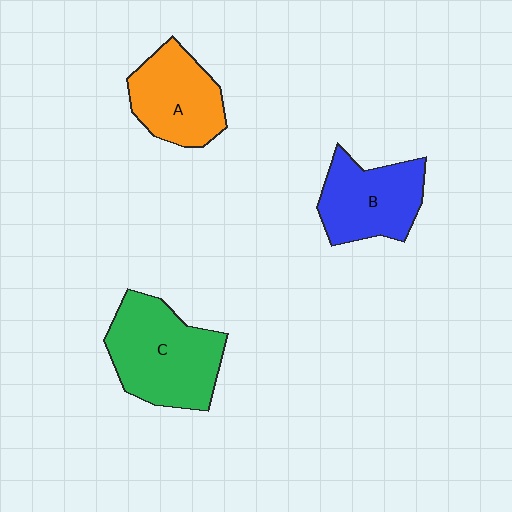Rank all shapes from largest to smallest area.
From largest to smallest: C (green), B (blue), A (orange).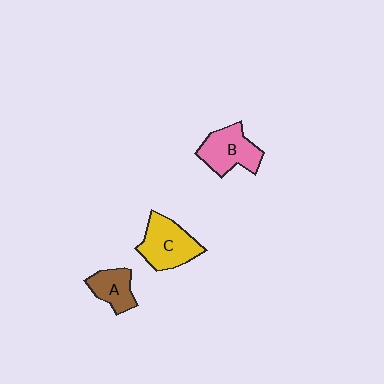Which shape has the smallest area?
Shape A (brown).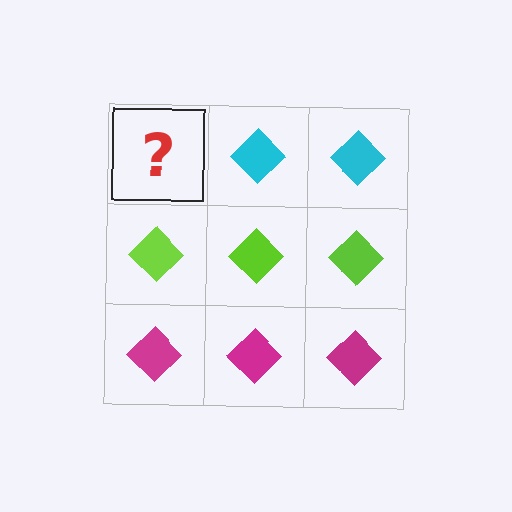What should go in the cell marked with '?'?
The missing cell should contain a cyan diamond.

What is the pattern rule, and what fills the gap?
The rule is that each row has a consistent color. The gap should be filled with a cyan diamond.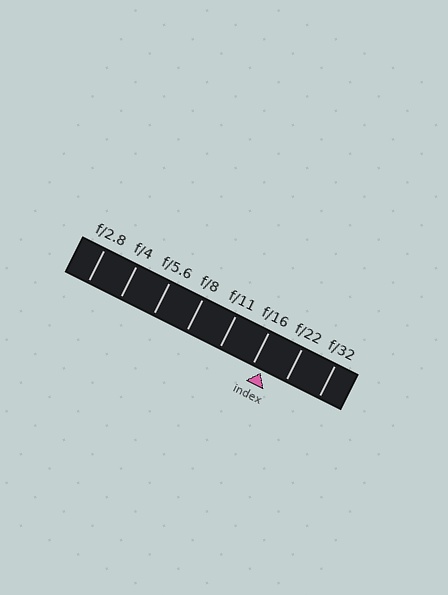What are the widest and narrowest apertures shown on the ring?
The widest aperture shown is f/2.8 and the narrowest is f/32.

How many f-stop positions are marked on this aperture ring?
There are 8 f-stop positions marked.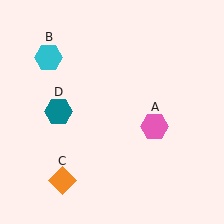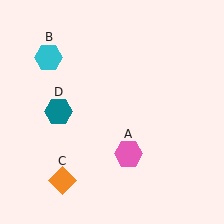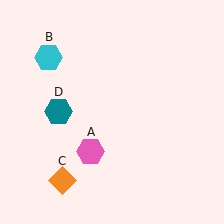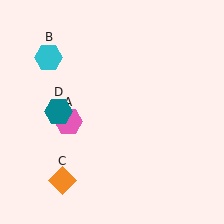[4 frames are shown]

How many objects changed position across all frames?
1 object changed position: pink hexagon (object A).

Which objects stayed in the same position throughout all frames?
Cyan hexagon (object B) and orange diamond (object C) and teal hexagon (object D) remained stationary.